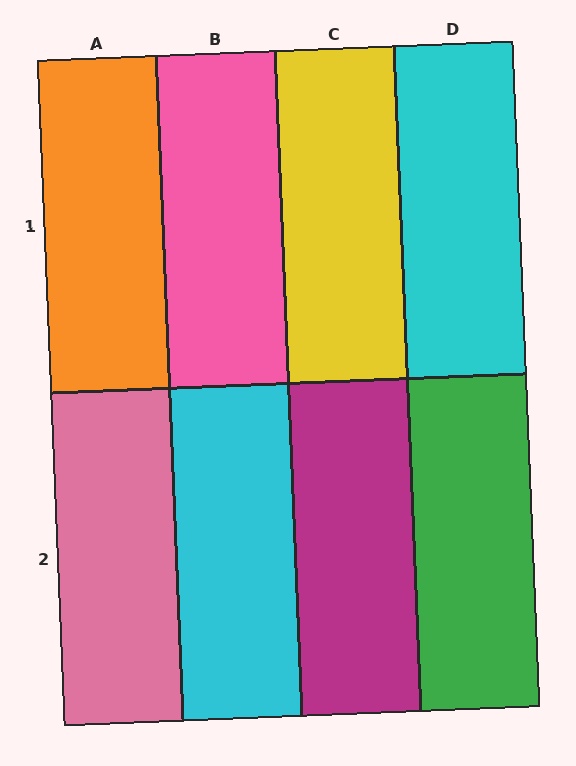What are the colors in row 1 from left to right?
Orange, pink, yellow, cyan.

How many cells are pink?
2 cells are pink.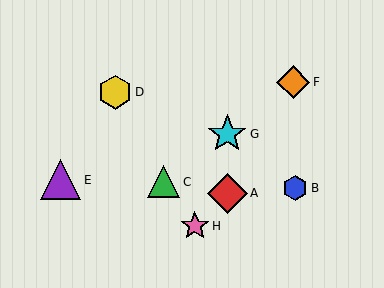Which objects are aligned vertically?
Objects A, G are aligned vertically.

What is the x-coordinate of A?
Object A is at x≈227.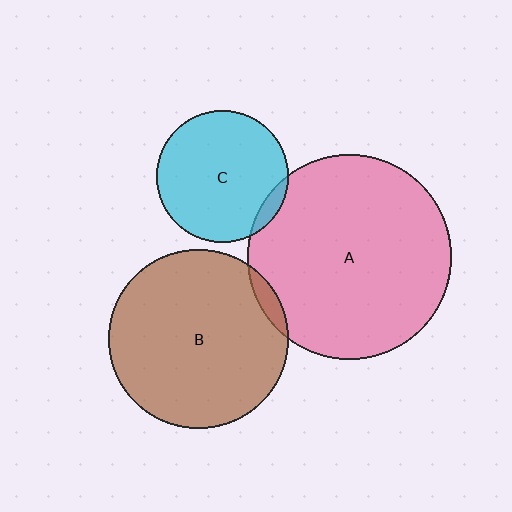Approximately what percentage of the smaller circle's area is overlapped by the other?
Approximately 5%.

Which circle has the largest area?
Circle A (pink).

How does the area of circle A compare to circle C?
Approximately 2.4 times.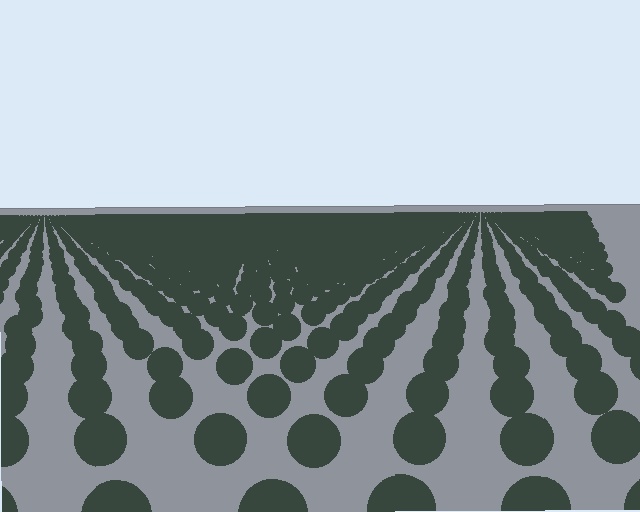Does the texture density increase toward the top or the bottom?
Density increases toward the top.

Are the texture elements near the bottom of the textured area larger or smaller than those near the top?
Larger. Near the bottom, elements are closer to the viewer and appear at a bigger on-screen size.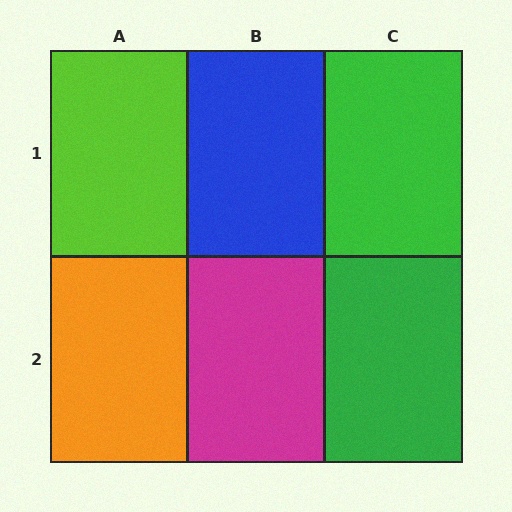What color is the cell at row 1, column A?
Lime.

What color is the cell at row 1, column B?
Blue.